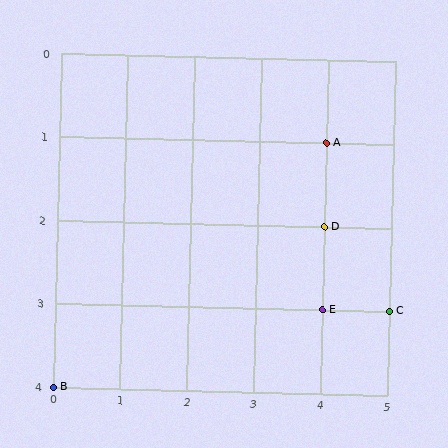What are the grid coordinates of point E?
Point E is at grid coordinates (4, 3).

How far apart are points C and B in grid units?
Points C and B are 5 columns and 1 row apart (about 5.1 grid units diagonally).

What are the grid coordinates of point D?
Point D is at grid coordinates (4, 2).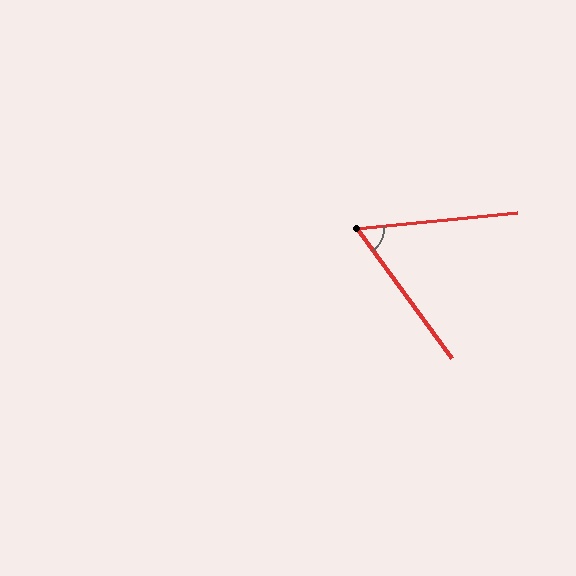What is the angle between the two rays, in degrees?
Approximately 60 degrees.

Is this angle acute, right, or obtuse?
It is acute.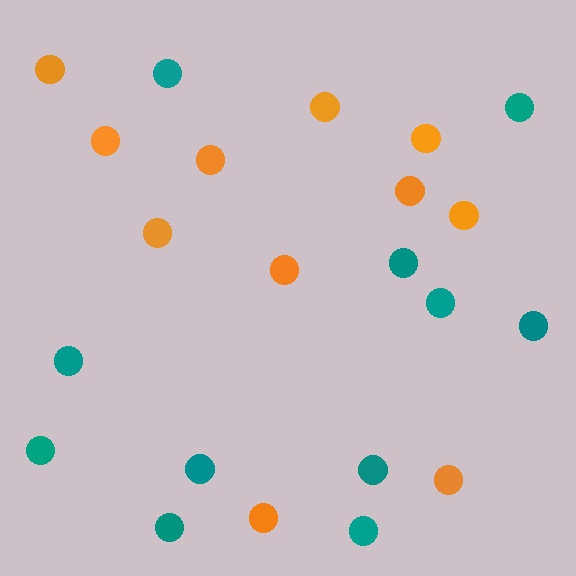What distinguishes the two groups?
There are 2 groups: one group of orange circles (11) and one group of teal circles (11).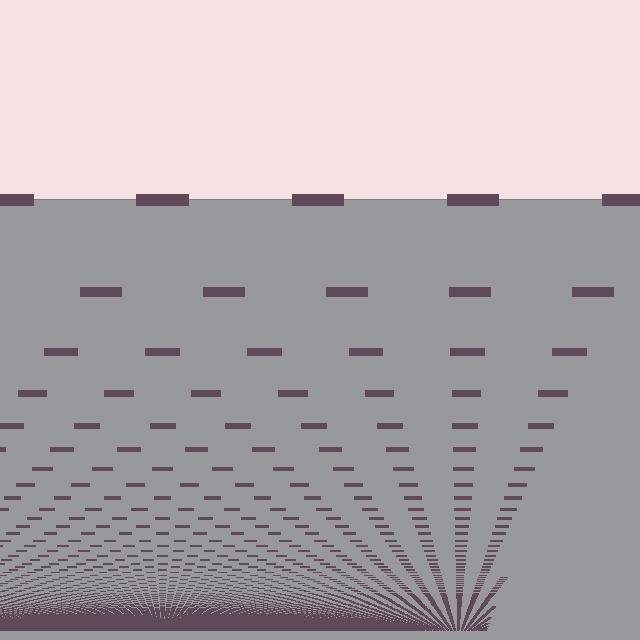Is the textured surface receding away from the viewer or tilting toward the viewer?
The surface appears to tilt toward the viewer. Texture elements get larger and sparser toward the top.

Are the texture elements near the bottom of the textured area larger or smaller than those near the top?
Smaller. The gradient is inverted — elements near the bottom are smaller and denser.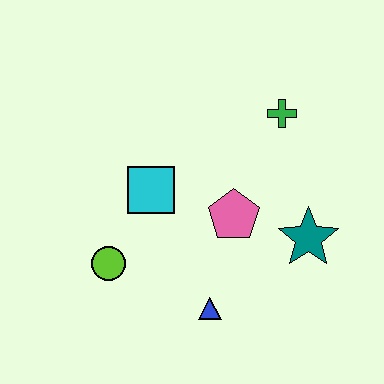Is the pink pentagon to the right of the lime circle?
Yes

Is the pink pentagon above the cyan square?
No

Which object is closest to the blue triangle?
The pink pentagon is closest to the blue triangle.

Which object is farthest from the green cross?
The lime circle is farthest from the green cross.